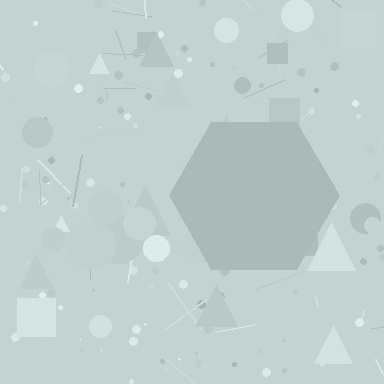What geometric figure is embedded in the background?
A hexagon is embedded in the background.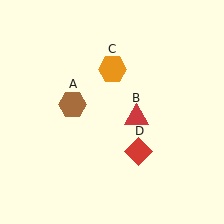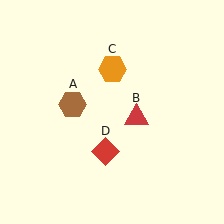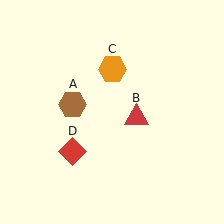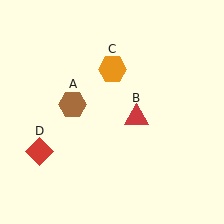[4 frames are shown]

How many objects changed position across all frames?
1 object changed position: red diamond (object D).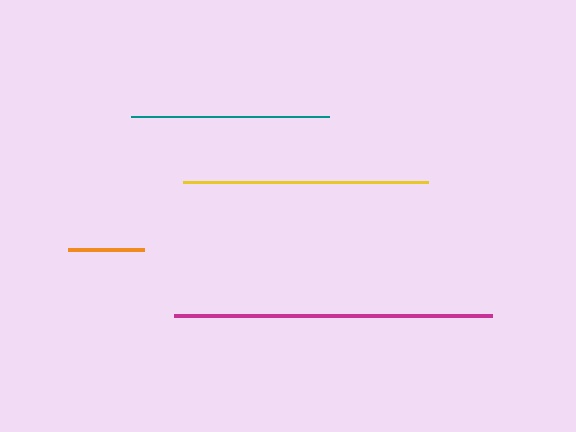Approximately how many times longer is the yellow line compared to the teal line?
The yellow line is approximately 1.2 times the length of the teal line.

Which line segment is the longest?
The magenta line is the longest at approximately 319 pixels.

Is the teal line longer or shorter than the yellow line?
The yellow line is longer than the teal line.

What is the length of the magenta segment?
The magenta segment is approximately 319 pixels long.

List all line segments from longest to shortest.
From longest to shortest: magenta, yellow, teal, orange.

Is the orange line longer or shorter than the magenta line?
The magenta line is longer than the orange line.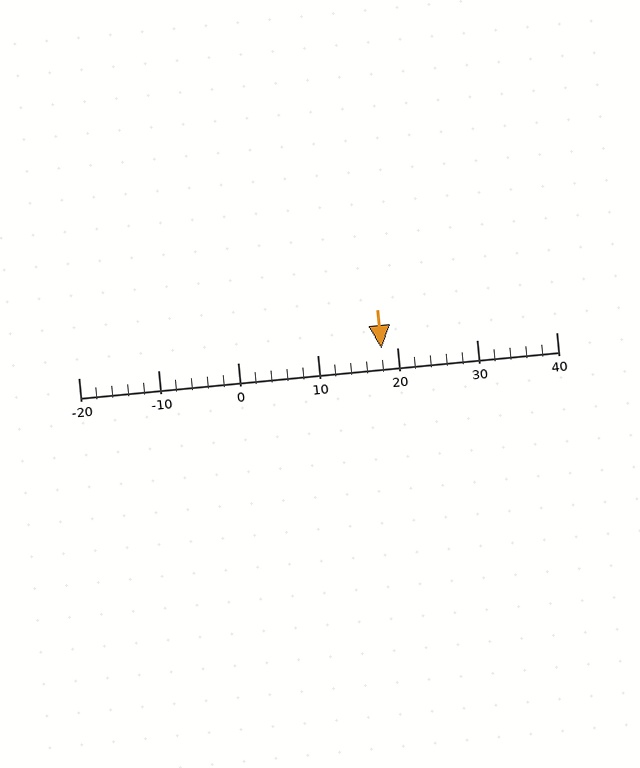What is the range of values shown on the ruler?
The ruler shows values from -20 to 40.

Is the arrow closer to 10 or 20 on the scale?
The arrow is closer to 20.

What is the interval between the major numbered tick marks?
The major tick marks are spaced 10 units apart.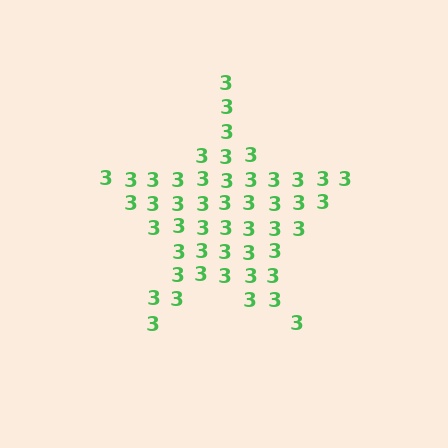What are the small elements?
The small elements are digit 3's.